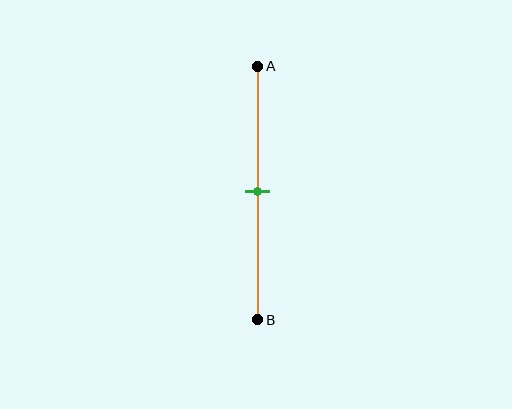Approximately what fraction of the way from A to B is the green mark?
The green mark is approximately 50% of the way from A to B.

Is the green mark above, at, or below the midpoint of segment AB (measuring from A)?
The green mark is approximately at the midpoint of segment AB.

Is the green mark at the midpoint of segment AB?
Yes, the mark is approximately at the midpoint.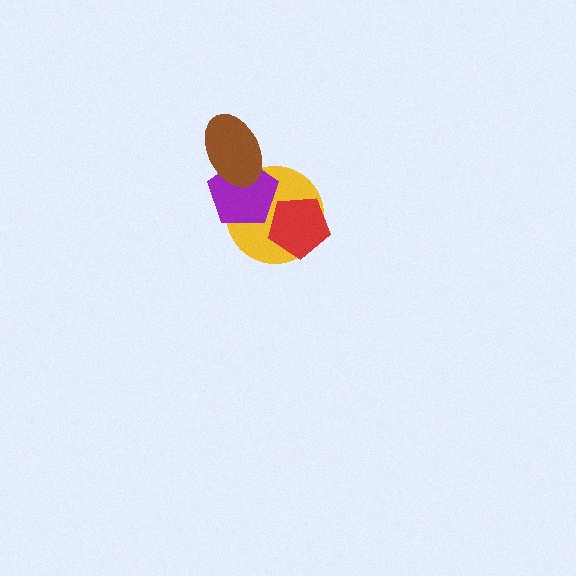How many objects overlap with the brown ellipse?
2 objects overlap with the brown ellipse.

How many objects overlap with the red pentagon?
1 object overlaps with the red pentagon.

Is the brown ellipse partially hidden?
No, no other shape covers it.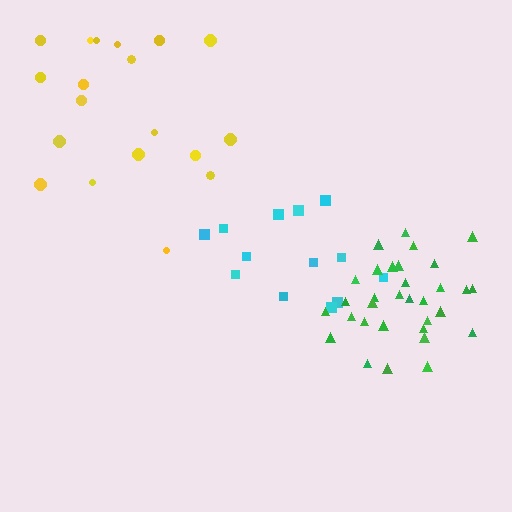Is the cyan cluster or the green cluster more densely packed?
Green.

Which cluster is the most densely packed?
Green.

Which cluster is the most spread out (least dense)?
Yellow.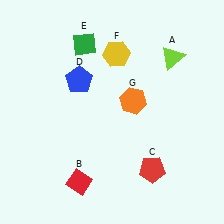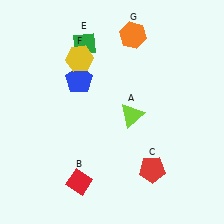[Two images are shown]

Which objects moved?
The objects that moved are: the lime triangle (A), the yellow hexagon (F), the orange hexagon (G).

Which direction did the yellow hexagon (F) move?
The yellow hexagon (F) moved left.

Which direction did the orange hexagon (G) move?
The orange hexagon (G) moved up.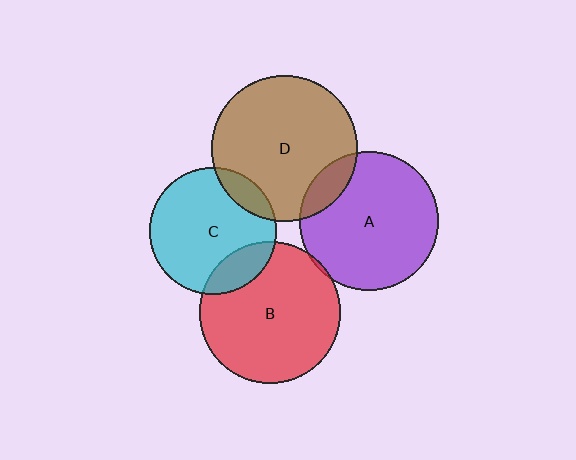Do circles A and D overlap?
Yes.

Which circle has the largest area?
Circle D (brown).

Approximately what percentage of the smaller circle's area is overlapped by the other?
Approximately 10%.